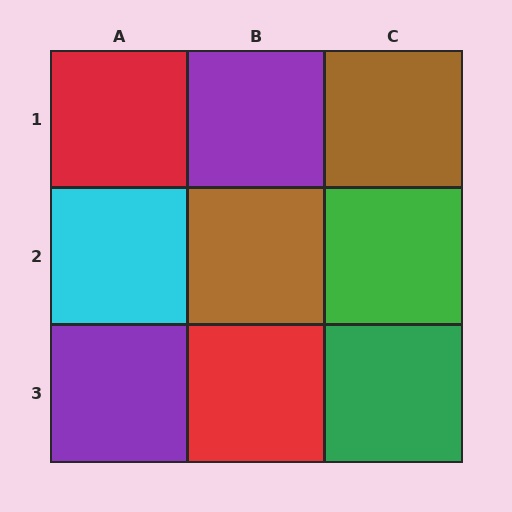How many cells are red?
2 cells are red.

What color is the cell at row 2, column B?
Brown.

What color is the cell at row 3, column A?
Purple.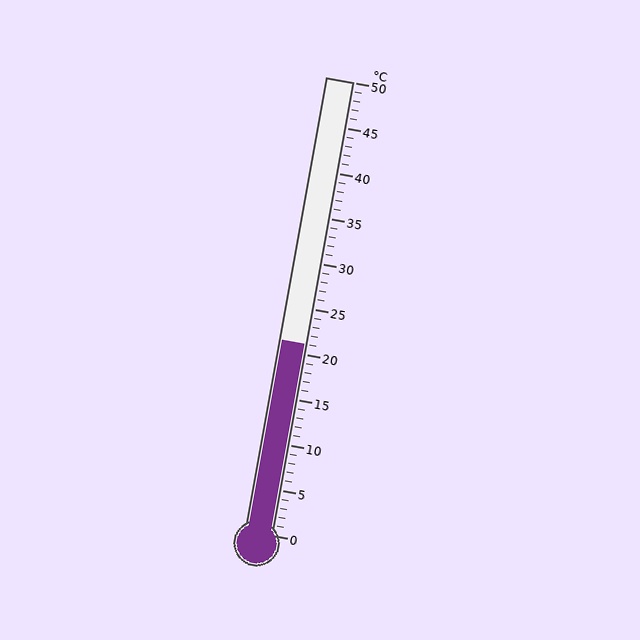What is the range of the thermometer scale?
The thermometer scale ranges from 0°C to 50°C.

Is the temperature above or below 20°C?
The temperature is above 20°C.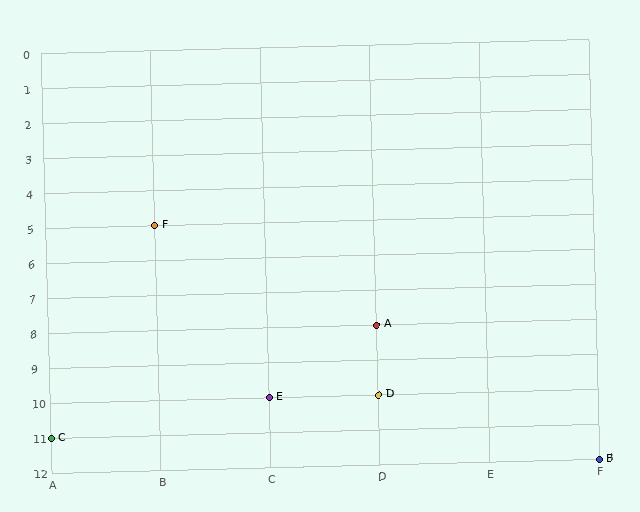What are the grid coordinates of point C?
Point C is at grid coordinates (A, 11).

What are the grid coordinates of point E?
Point E is at grid coordinates (C, 10).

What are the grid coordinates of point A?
Point A is at grid coordinates (D, 8).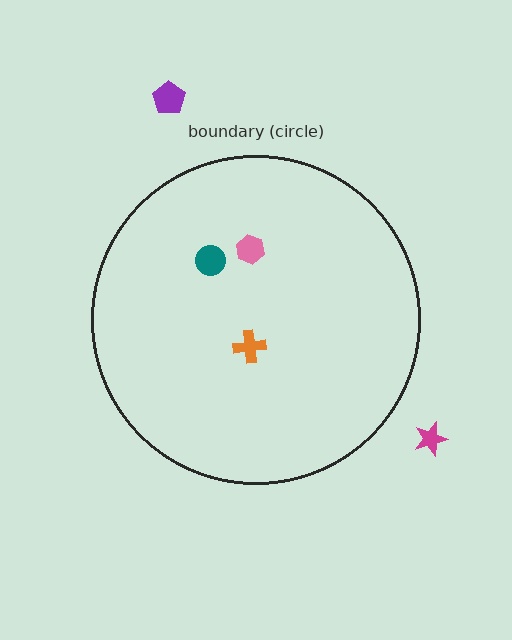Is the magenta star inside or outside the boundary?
Outside.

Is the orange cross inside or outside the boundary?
Inside.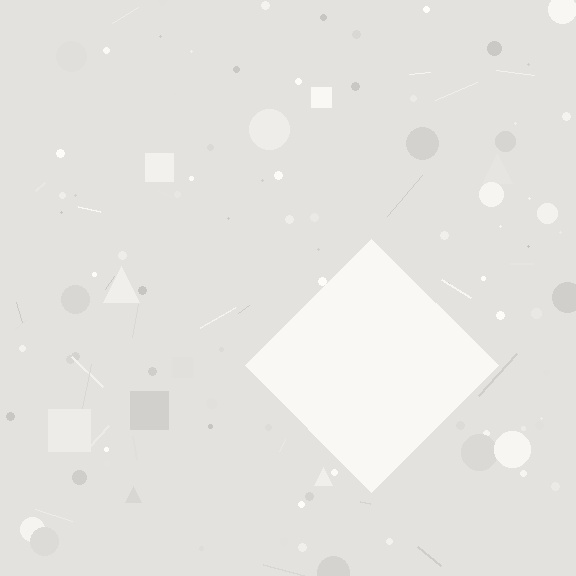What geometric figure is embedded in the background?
A diamond is embedded in the background.